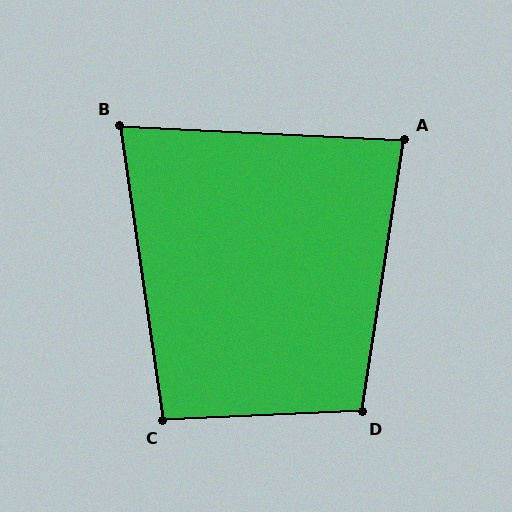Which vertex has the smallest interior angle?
B, at approximately 79 degrees.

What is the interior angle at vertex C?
Approximately 96 degrees (obtuse).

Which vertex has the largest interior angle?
D, at approximately 101 degrees.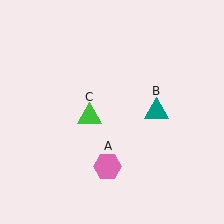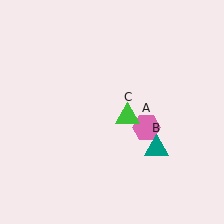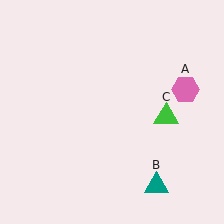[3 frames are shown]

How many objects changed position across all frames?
3 objects changed position: pink hexagon (object A), teal triangle (object B), green triangle (object C).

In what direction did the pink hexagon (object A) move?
The pink hexagon (object A) moved up and to the right.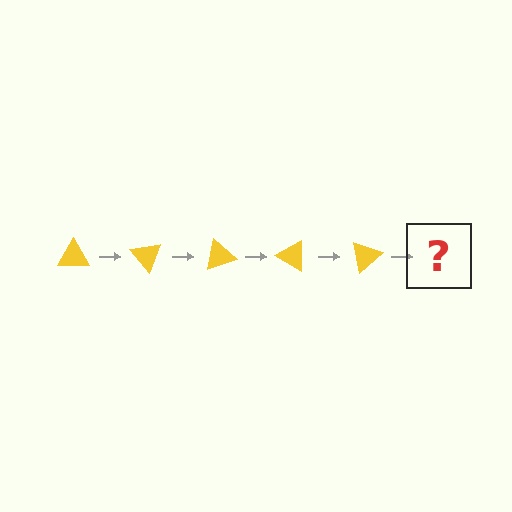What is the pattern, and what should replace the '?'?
The pattern is that the triangle rotates 50 degrees each step. The '?' should be a yellow triangle rotated 250 degrees.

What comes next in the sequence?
The next element should be a yellow triangle rotated 250 degrees.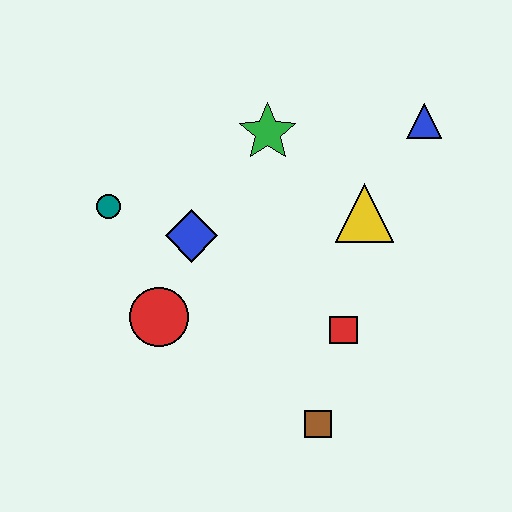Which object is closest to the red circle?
The blue diamond is closest to the red circle.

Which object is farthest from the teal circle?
The blue triangle is farthest from the teal circle.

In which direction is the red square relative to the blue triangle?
The red square is below the blue triangle.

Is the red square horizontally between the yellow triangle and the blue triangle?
No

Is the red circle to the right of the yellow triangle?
No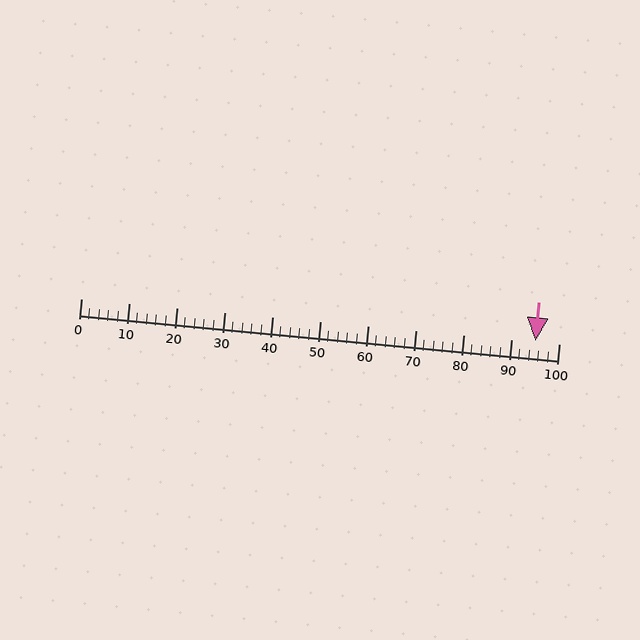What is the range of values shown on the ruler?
The ruler shows values from 0 to 100.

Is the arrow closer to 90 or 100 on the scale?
The arrow is closer to 100.